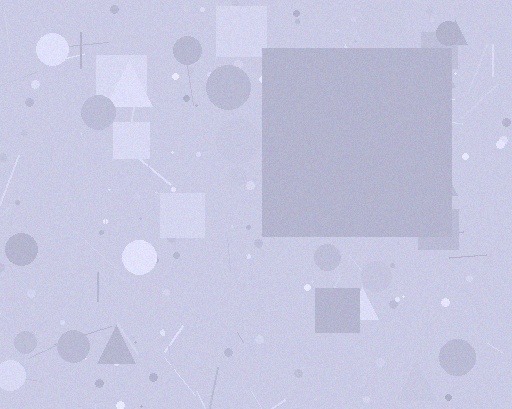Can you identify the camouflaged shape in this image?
The camouflaged shape is a square.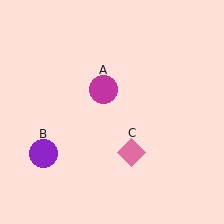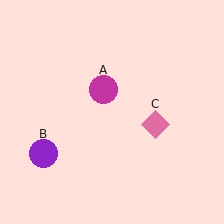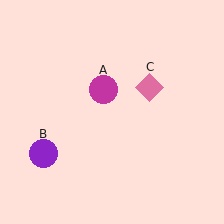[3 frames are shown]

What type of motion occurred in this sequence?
The pink diamond (object C) rotated counterclockwise around the center of the scene.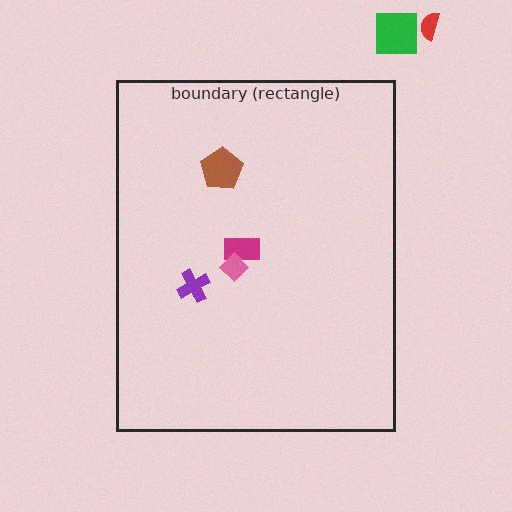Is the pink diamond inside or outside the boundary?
Inside.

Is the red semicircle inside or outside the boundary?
Outside.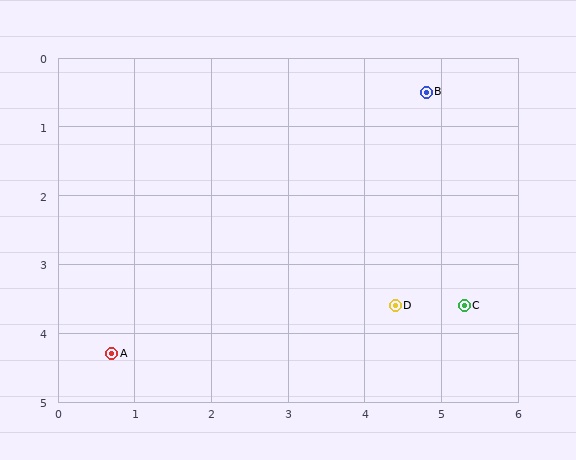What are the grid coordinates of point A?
Point A is at approximately (0.7, 4.3).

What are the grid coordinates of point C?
Point C is at approximately (5.3, 3.6).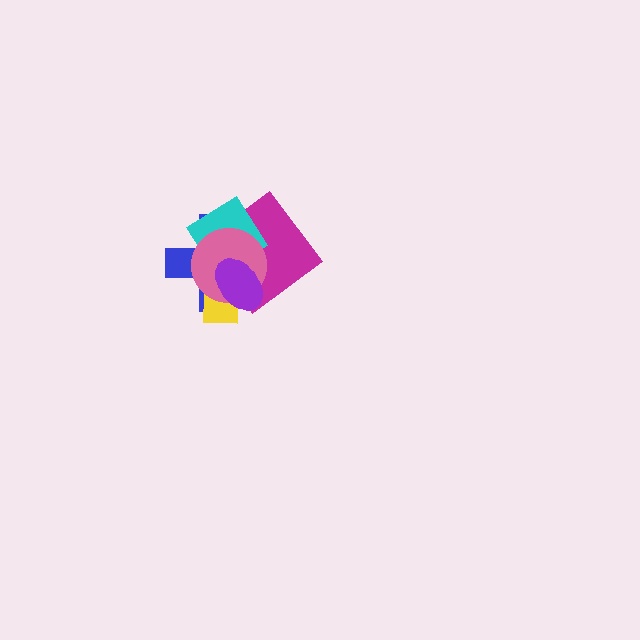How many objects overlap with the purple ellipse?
5 objects overlap with the purple ellipse.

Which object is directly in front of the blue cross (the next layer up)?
The yellow rectangle is directly in front of the blue cross.